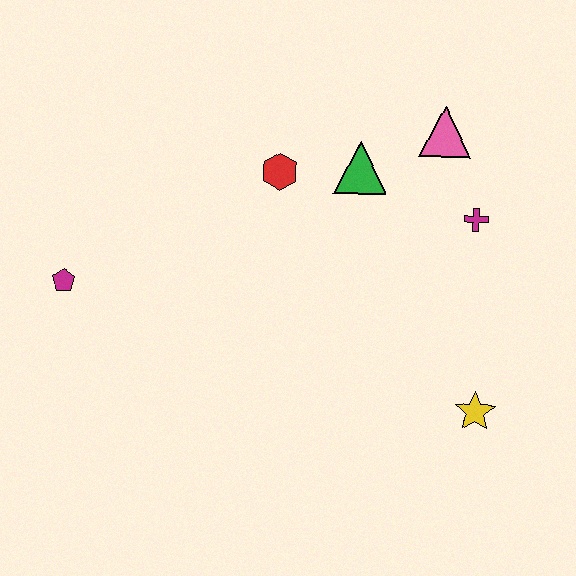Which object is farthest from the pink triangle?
The magenta pentagon is farthest from the pink triangle.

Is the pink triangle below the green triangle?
No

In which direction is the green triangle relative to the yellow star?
The green triangle is above the yellow star.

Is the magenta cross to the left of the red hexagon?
No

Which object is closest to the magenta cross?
The pink triangle is closest to the magenta cross.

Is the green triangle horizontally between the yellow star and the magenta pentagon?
Yes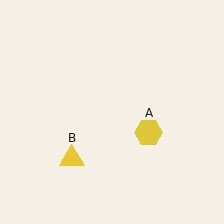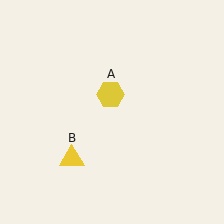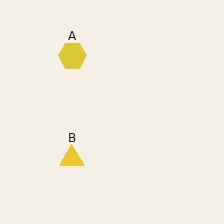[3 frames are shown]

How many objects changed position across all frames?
1 object changed position: yellow hexagon (object A).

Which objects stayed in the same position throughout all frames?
Yellow triangle (object B) remained stationary.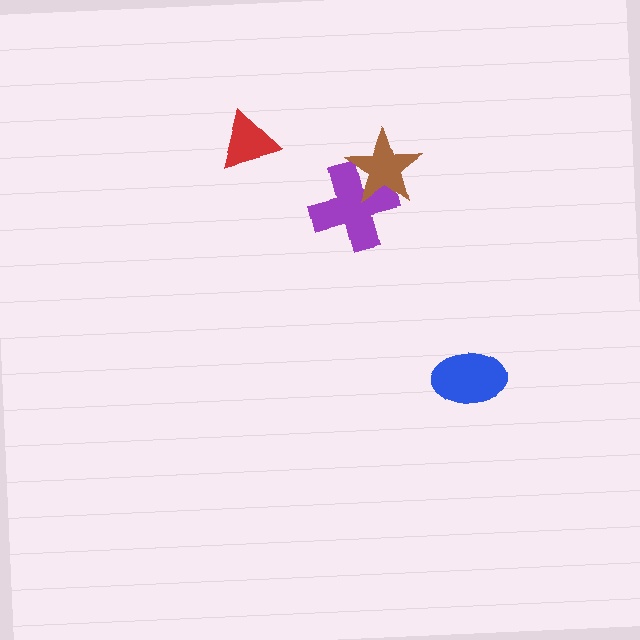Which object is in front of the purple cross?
The brown star is in front of the purple cross.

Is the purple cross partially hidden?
Yes, it is partially covered by another shape.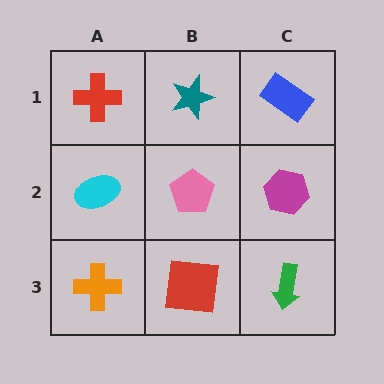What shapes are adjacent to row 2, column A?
A red cross (row 1, column A), an orange cross (row 3, column A), a pink pentagon (row 2, column B).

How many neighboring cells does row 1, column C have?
2.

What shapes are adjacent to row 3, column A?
A cyan ellipse (row 2, column A), a red square (row 3, column B).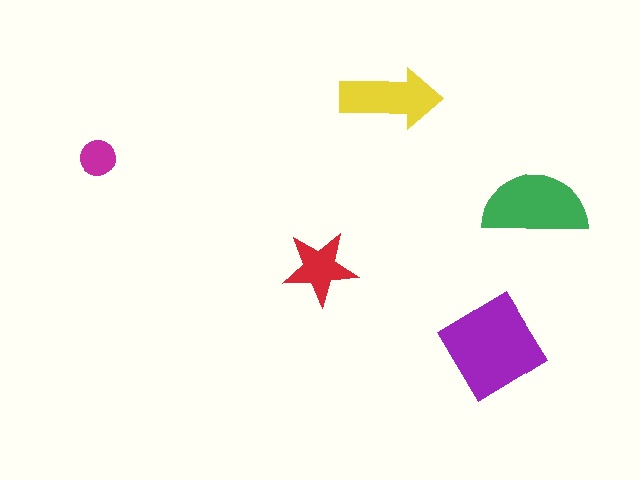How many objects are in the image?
There are 5 objects in the image.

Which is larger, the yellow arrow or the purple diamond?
The purple diamond.